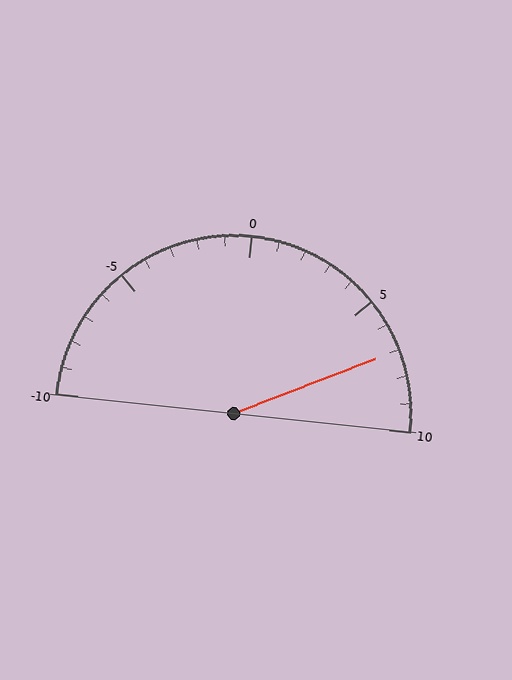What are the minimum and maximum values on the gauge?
The gauge ranges from -10 to 10.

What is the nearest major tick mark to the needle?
The nearest major tick mark is 5.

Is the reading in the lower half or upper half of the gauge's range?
The reading is in the upper half of the range (-10 to 10).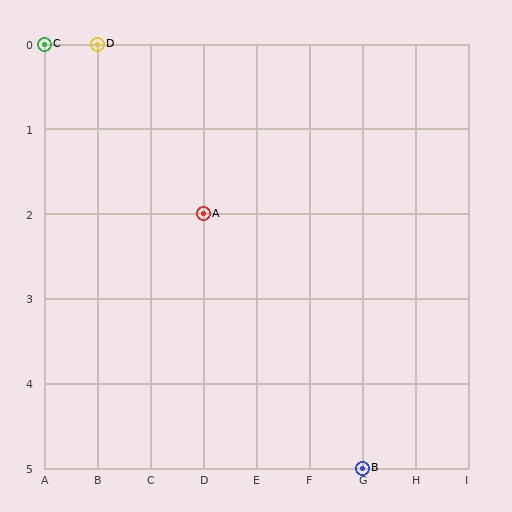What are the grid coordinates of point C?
Point C is at grid coordinates (A, 0).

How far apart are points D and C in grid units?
Points D and C are 1 column apart.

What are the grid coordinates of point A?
Point A is at grid coordinates (D, 2).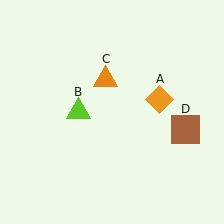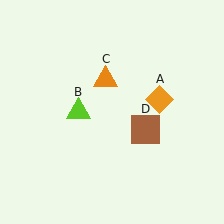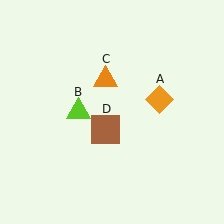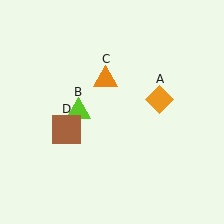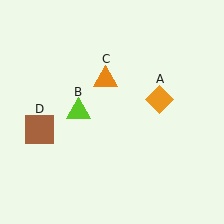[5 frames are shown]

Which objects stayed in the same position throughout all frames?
Orange diamond (object A) and lime triangle (object B) and orange triangle (object C) remained stationary.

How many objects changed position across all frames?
1 object changed position: brown square (object D).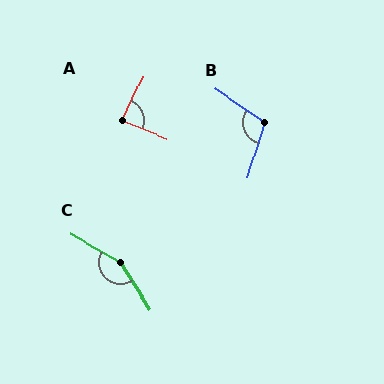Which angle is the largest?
C, at approximately 152 degrees.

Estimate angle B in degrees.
Approximately 107 degrees.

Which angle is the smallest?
A, at approximately 86 degrees.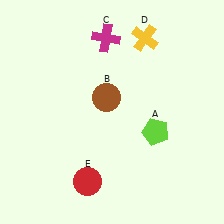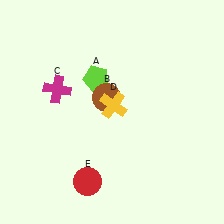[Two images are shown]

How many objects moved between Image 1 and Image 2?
3 objects moved between the two images.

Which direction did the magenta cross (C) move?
The magenta cross (C) moved down.